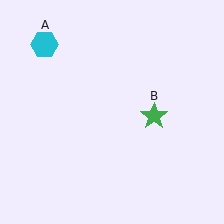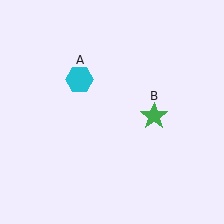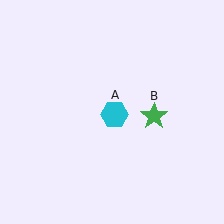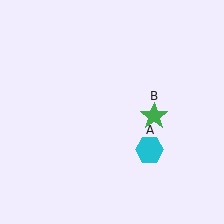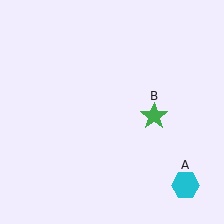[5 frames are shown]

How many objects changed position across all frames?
1 object changed position: cyan hexagon (object A).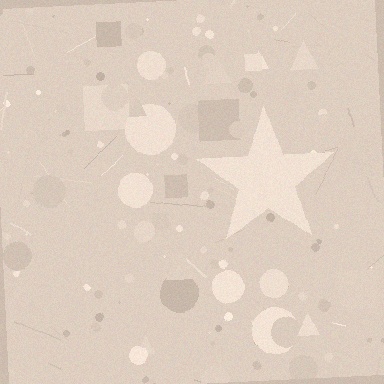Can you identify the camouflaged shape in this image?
The camouflaged shape is a star.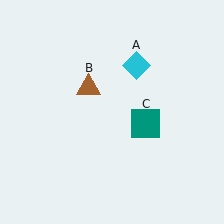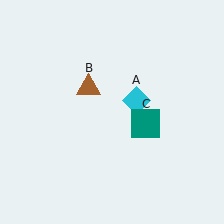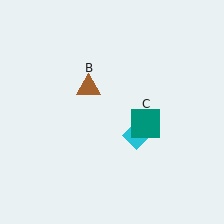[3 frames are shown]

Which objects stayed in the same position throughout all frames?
Brown triangle (object B) and teal square (object C) remained stationary.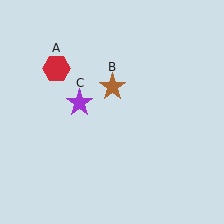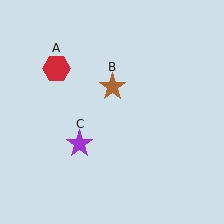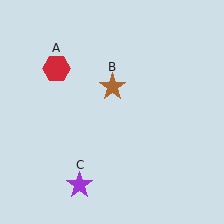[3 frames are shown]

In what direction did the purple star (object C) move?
The purple star (object C) moved down.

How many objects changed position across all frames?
1 object changed position: purple star (object C).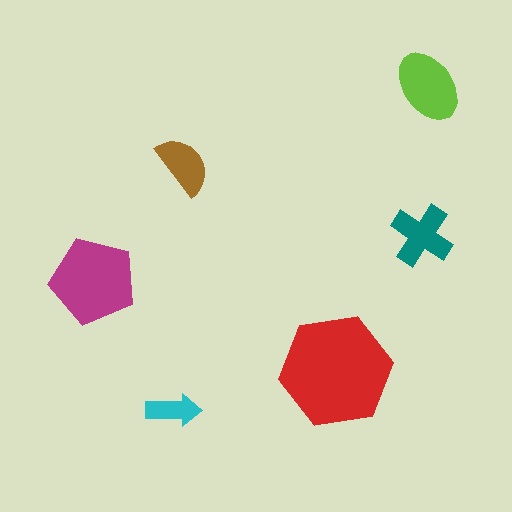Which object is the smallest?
The cyan arrow.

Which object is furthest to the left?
The magenta pentagon is leftmost.